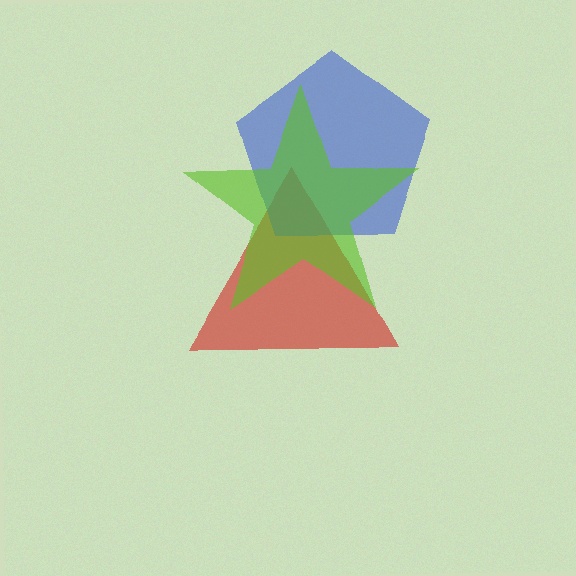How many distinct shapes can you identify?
There are 3 distinct shapes: a red triangle, a blue pentagon, a lime star.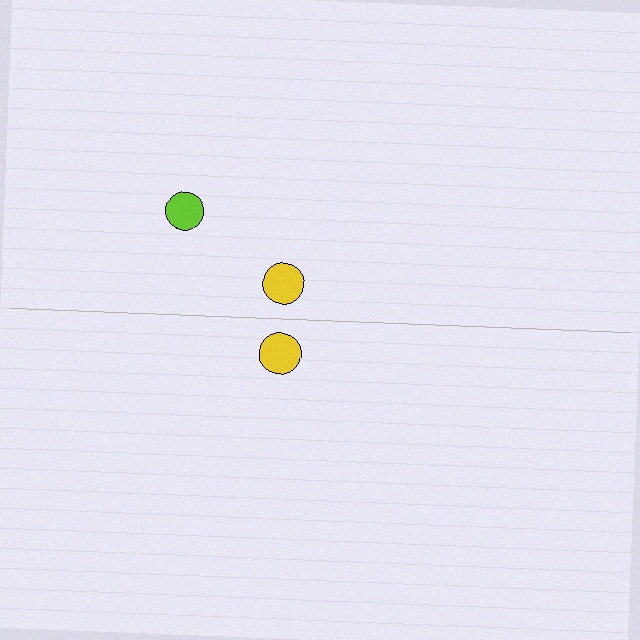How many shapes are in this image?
There are 3 shapes in this image.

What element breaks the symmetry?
A lime circle is missing from the bottom side.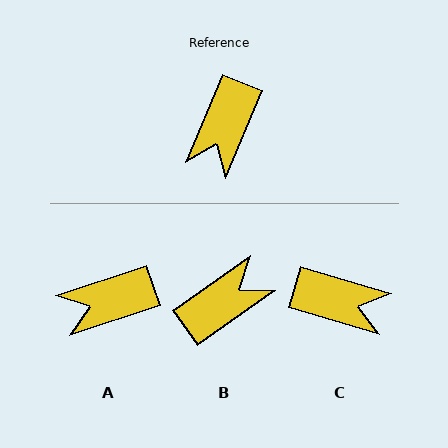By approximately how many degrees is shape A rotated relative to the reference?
Approximately 49 degrees clockwise.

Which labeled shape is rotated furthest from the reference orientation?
B, about 148 degrees away.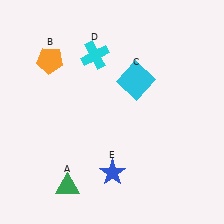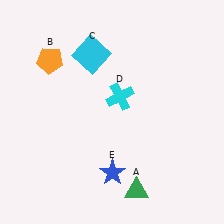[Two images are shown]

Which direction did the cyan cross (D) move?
The cyan cross (D) moved down.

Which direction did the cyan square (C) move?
The cyan square (C) moved left.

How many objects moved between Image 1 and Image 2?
3 objects moved between the two images.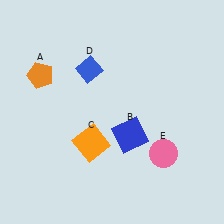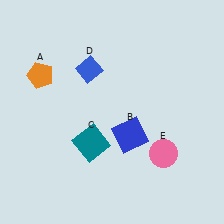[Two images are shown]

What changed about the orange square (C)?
In Image 1, C is orange. In Image 2, it changed to teal.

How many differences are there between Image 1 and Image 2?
There is 1 difference between the two images.